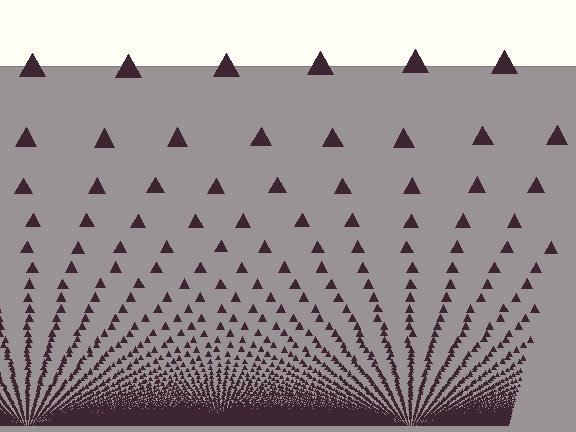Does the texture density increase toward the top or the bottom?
Density increases toward the bottom.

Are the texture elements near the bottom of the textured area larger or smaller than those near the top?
Smaller. The gradient is inverted — elements near the bottom are smaller and denser.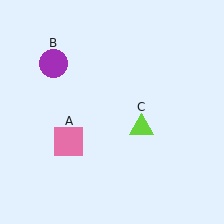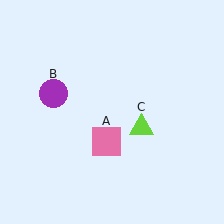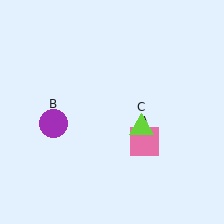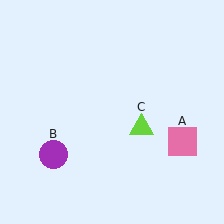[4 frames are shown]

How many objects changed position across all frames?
2 objects changed position: pink square (object A), purple circle (object B).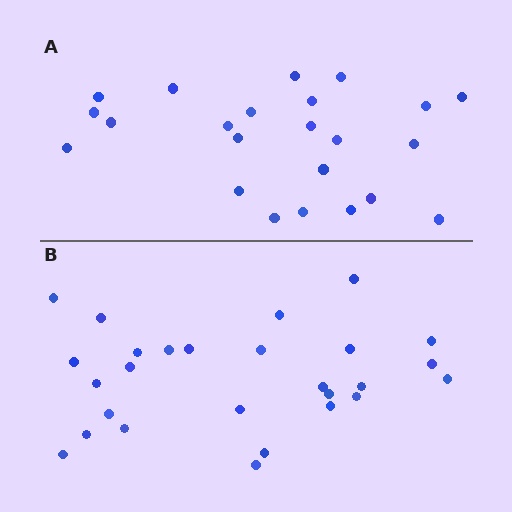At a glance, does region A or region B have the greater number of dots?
Region B (the bottom region) has more dots.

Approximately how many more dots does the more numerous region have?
Region B has about 4 more dots than region A.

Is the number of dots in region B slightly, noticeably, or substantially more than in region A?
Region B has only slightly more — the two regions are fairly close. The ratio is roughly 1.2 to 1.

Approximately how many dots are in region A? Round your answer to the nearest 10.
About 20 dots. (The exact count is 23, which rounds to 20.)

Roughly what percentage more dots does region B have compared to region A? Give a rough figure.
About 15% more.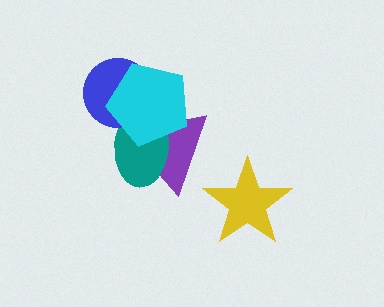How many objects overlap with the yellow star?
0 objects overlap with the yellow star.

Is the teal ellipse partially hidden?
Yes, it is partially covered by another shape.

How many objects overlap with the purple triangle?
2 objects overlap with the purple triangle.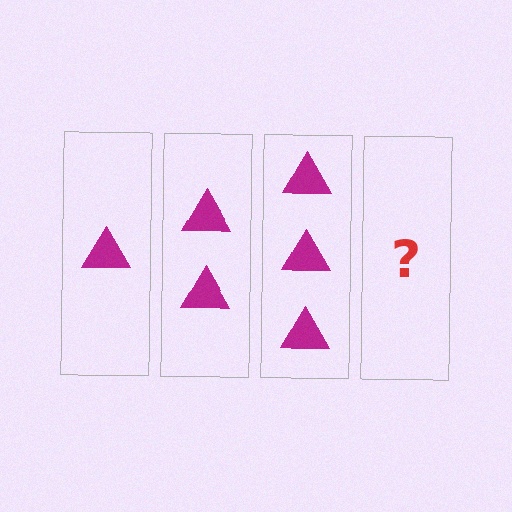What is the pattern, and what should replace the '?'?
The pattern is that each step adds one more triangle. The '?' should be 4 triangles.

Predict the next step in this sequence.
The next step is 4 triangles.